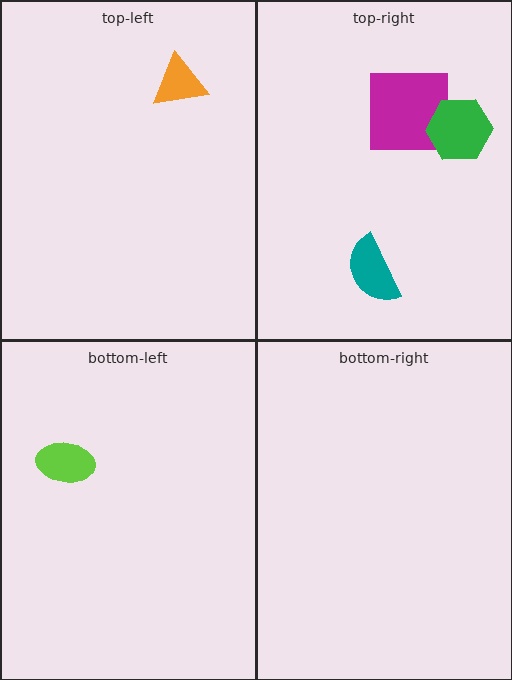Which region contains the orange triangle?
The top-left region.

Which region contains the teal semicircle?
The top-right region.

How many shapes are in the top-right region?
3.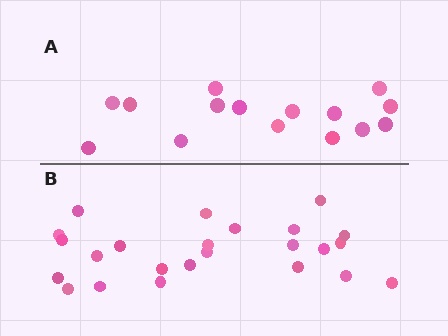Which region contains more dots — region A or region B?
Region B (the bottom region) has more dots.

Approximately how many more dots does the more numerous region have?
Region B has roughly 8 or so more dots than region A.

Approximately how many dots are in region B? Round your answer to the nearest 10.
About 20 dots. (The exact count is 24, which rounds to 20.)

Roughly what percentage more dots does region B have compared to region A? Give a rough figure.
About 60% more.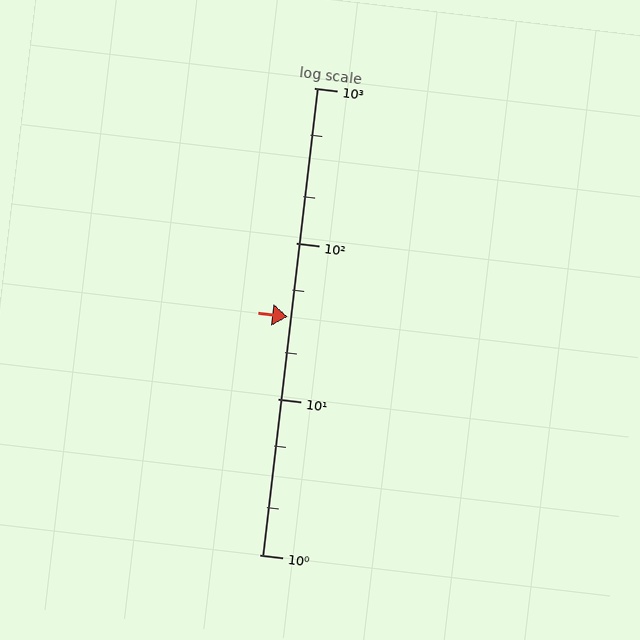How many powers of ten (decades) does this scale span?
The scale spans 3 decades, from 1 to 1000.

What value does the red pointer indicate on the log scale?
The pointer indicates approximately 34.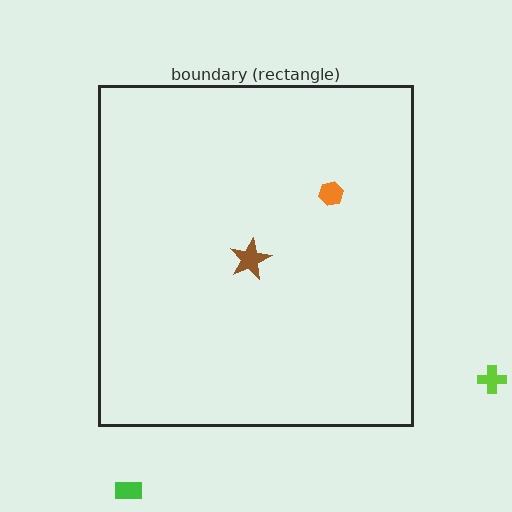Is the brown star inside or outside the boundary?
Inside.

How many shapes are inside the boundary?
2 inside, 2 outside.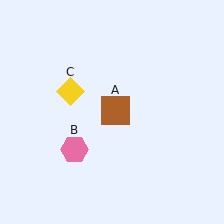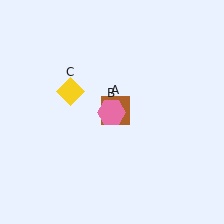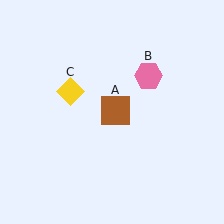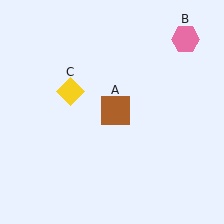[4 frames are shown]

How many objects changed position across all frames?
1 object changed position: pink hexagon (object B).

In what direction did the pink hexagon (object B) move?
The pink hexagon (object B) moved up and to the right.